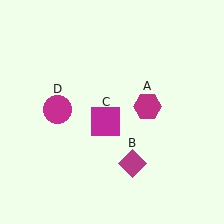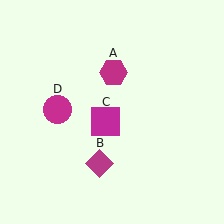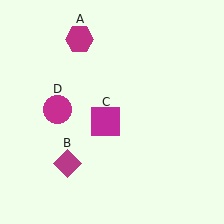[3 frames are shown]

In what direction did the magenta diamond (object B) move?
The magenta diamond (object B) moved left.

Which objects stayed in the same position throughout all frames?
Magenta square (object C) and magenta circle (object D) remained stationary.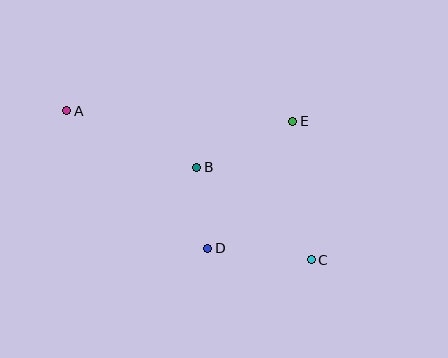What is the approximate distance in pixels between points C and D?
The distance between C and D is approximately 104 pixels.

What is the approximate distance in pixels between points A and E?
The distance between A and E is approximately 226 pixels.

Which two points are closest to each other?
Points B and D are closest to each other.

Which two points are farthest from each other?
Points A and C are farthest from each other.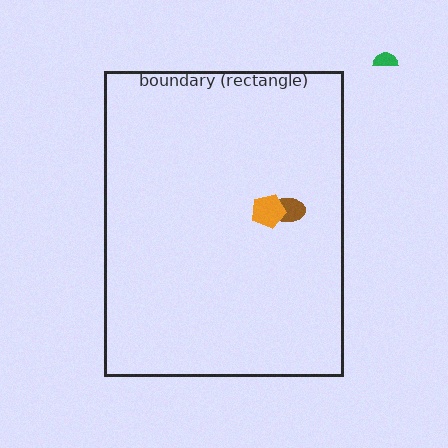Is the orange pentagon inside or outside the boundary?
Inside.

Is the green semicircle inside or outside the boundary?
Outside.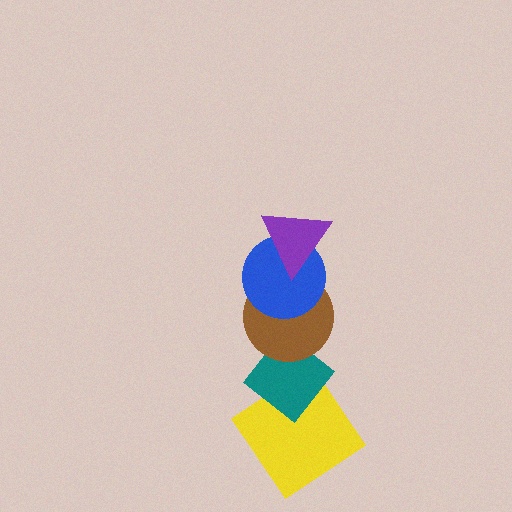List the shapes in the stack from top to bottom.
From top to bottom: the purple triangle, the blue circle, the brown circle, the teal diamond, the yellow diamond.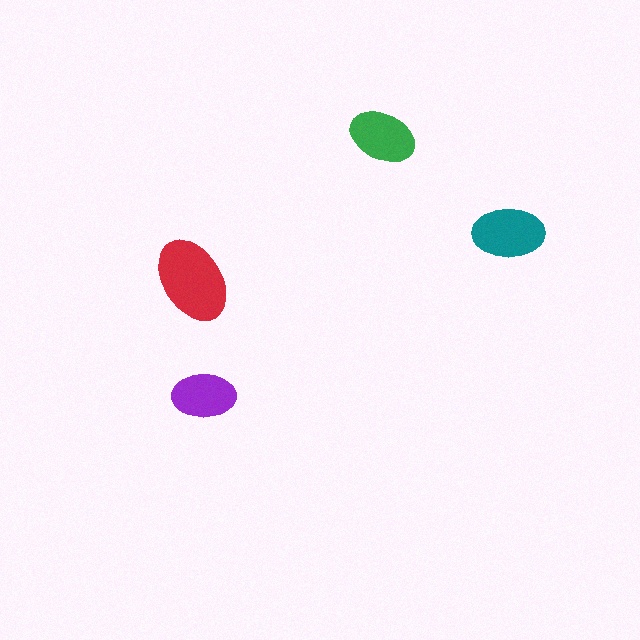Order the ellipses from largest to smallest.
the red one, the teal one, the green one, the purple one.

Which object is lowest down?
The purple ellipse is bottommost.